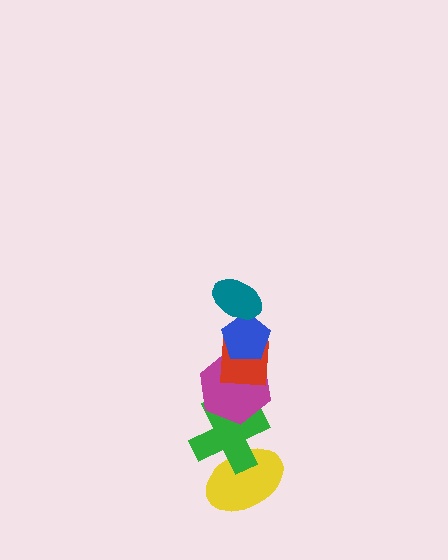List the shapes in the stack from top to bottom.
From top to bottom: the teal ellipse, the blue pentagon, the red square, the magenta hexagon, the green cross, the yellow ellipse.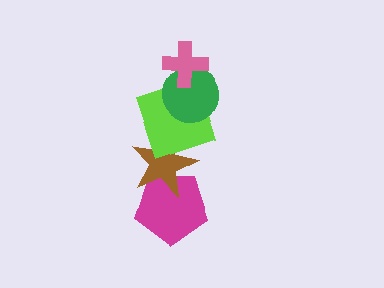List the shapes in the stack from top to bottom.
From top to bottom: the pink cross, the green circle, the lime square, the brown star, the magenta pentagon.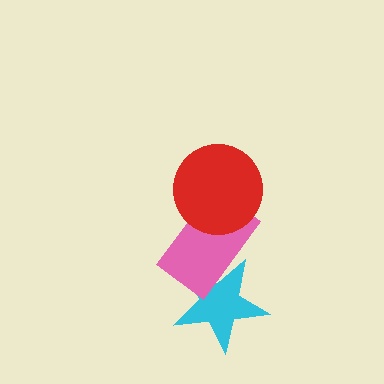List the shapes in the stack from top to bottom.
From top to bottom: the red circle, the pink rectangle, the cyan star.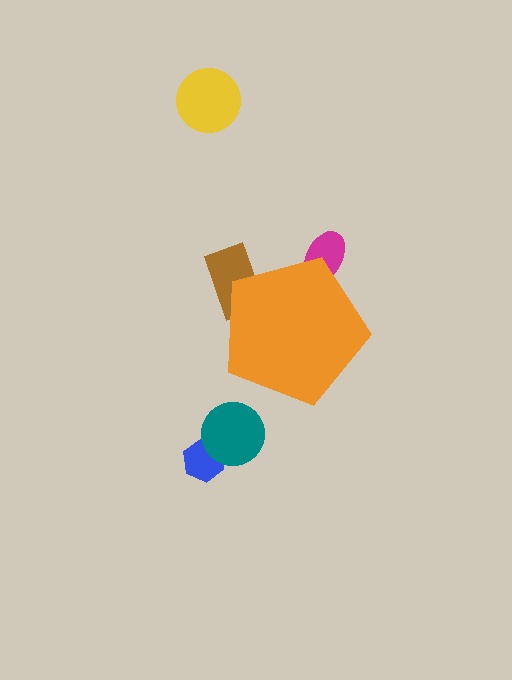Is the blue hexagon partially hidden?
No, the blue hexagon is fully visible.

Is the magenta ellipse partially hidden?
Yes, the magenta ellipse is partially hidden behind the orange pentagon.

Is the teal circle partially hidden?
No, the teal circle is fully visible.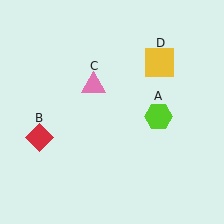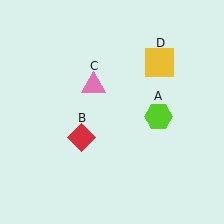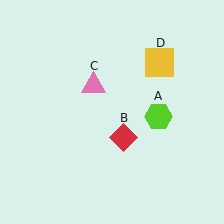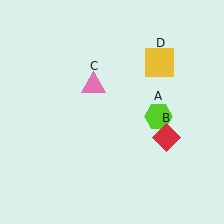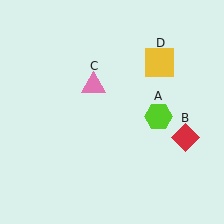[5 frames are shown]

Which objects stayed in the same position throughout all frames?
Lime hexagon (object A) and pink triangle (object C) and yellow square (object D) remained stationary.